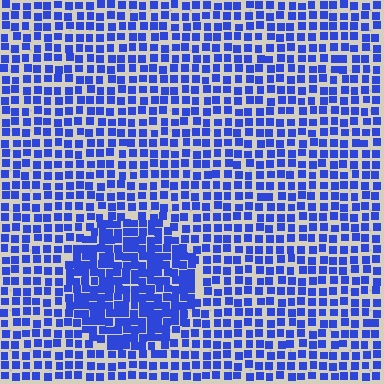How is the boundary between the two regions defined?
The boundary is defined by a change in element density (approximately 1.7x ratio). All elements are the same color, size, and shape.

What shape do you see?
I see a circle.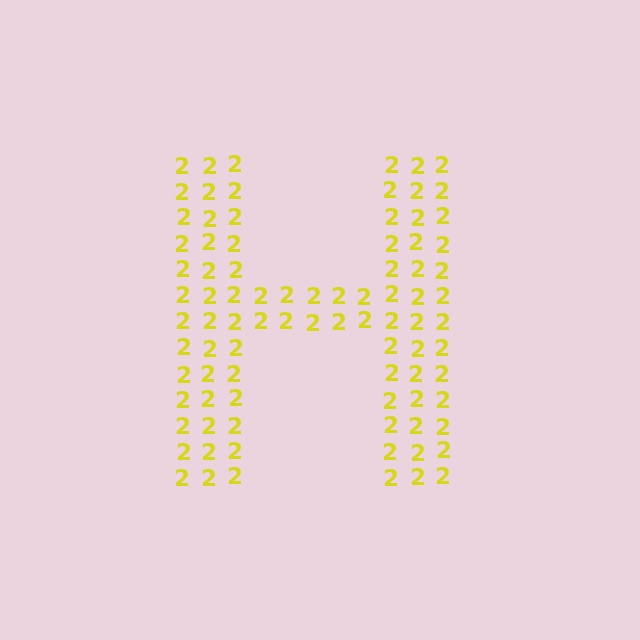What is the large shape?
The large shape is the letter H.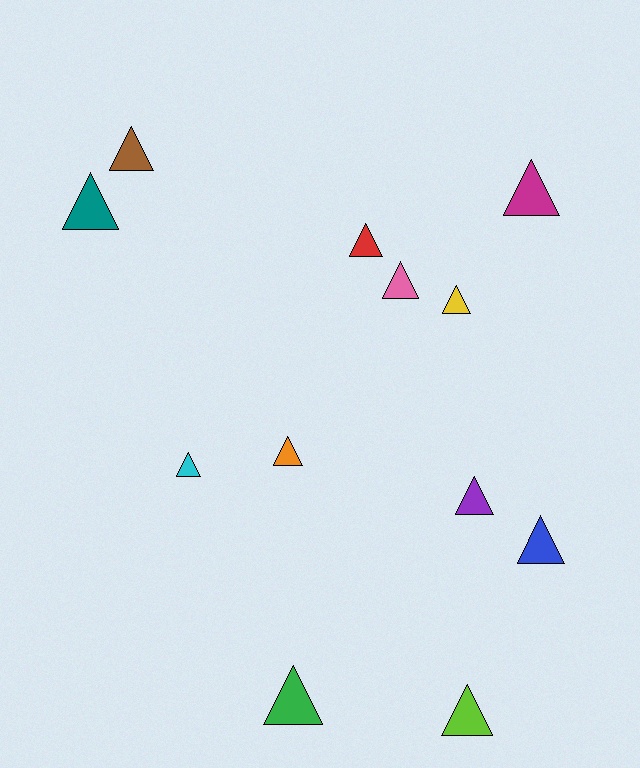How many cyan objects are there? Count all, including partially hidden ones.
There is 1 cyan object.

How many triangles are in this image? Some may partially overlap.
There are 12 triangles.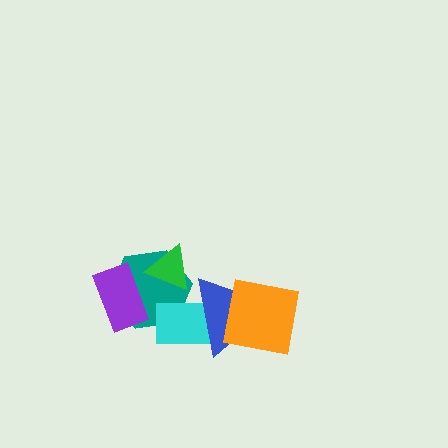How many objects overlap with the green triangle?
1 object overlaps with the green triangle.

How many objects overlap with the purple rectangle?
1 object overlaps with the purple rectangle.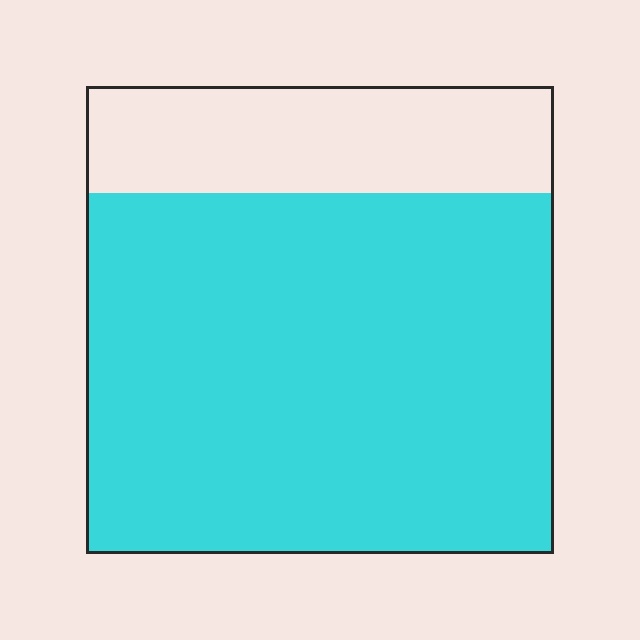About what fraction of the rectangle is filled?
About three quarters (3/4).